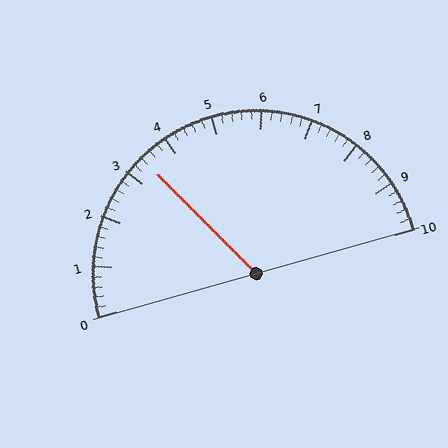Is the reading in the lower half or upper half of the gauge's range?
The reading is in the lower half of the range (0 to 10).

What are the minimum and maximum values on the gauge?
The gauge ranges from 0 to 10.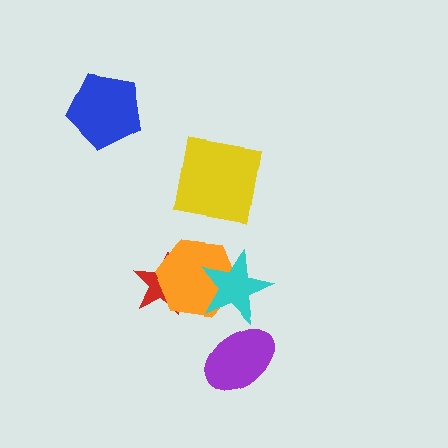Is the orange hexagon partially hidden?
Yes, it is partially covered by another shape.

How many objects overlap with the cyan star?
1 object overlaps with the cyan star.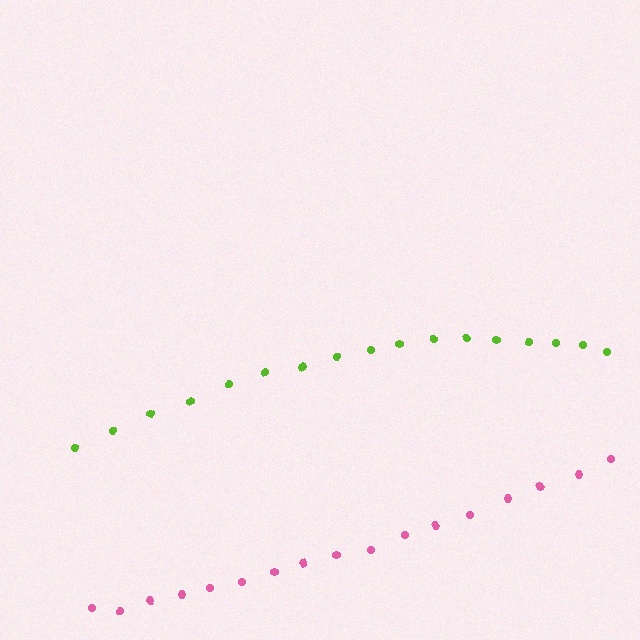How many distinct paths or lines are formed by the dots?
There are 2 distinct paths.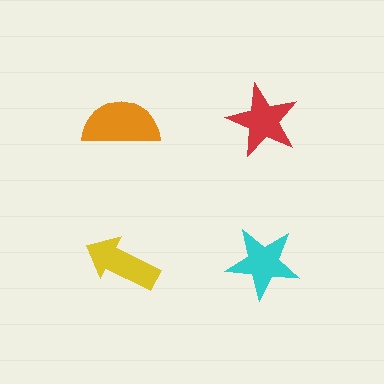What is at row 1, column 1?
An orange semicircle.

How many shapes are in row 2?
2 shapes.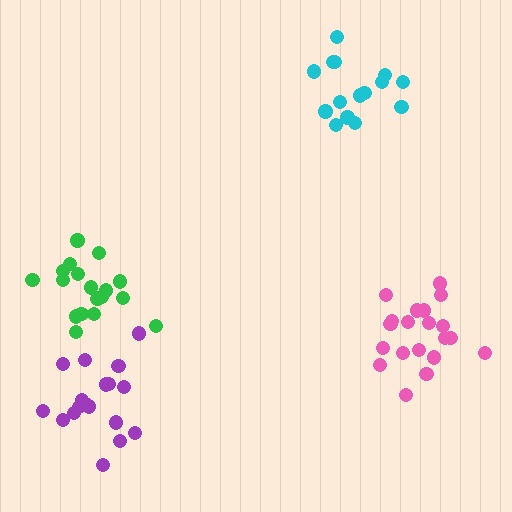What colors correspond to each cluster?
The clusters are colored: pink, green, cyan, purple.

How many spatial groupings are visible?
There are 4 spatial groupings.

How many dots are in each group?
Group 1: 20 dots, Group 2: 18 dots, Group 3: 15 dots, Group 4: 19 dots (72 total).